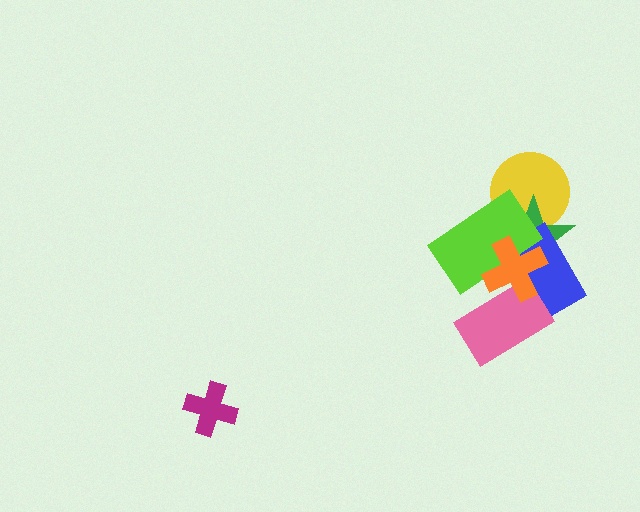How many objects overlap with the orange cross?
4 objects overlap with the orange cross.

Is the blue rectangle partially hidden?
Yes, it is partially covered by another shape.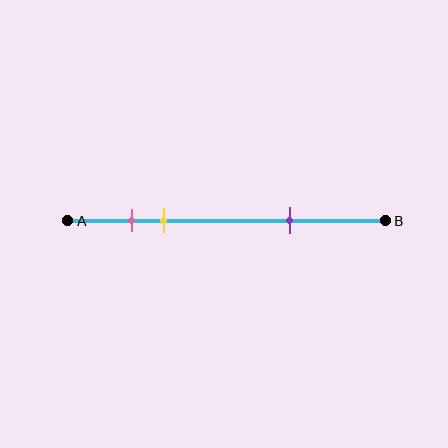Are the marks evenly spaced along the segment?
No, the marks are not evenly spaced.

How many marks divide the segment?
There are 3 marks dividing the segment.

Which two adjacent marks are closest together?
The pink and yellow marks are the closest adjacent pair.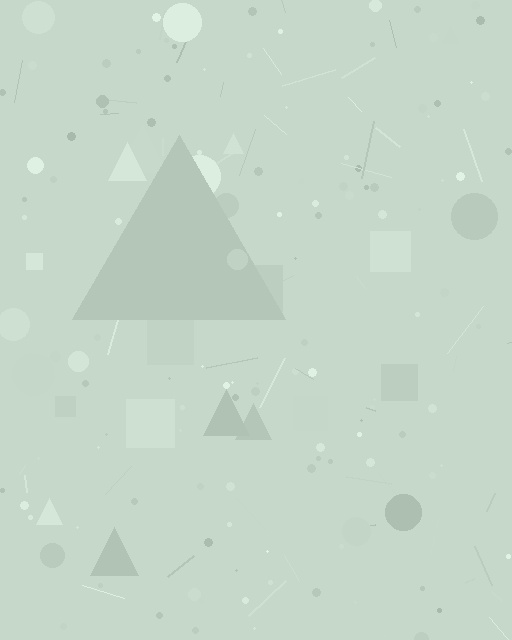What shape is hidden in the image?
A triangle is hidden in the image.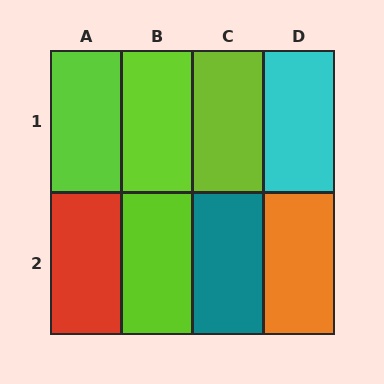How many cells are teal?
1 cell is teal.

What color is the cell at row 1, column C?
Lime.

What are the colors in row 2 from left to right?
Red, lime, teal, orange.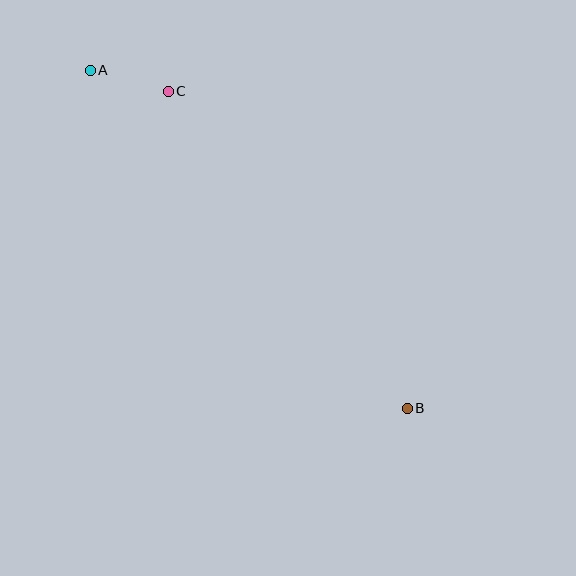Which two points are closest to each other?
Points A and C are closest to each other.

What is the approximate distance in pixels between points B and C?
The distance between B and C is approximately 397 pixels.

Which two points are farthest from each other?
Points A and B are farthest from each other.